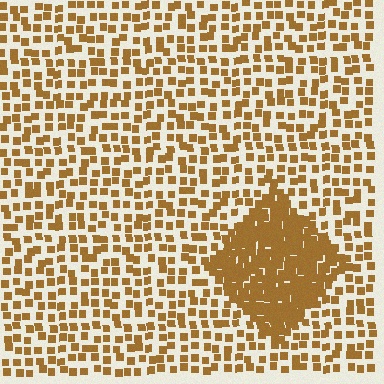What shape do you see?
I see a diamond.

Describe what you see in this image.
The image contains small brown elements arranged at two different densities. A diamond-shaped region is visible where the elements are more densely packed than the surrounding area.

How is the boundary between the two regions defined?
The boundary is defined by a change in element density (approximately 2.7x ratio). All elements are the same color, size, and shape.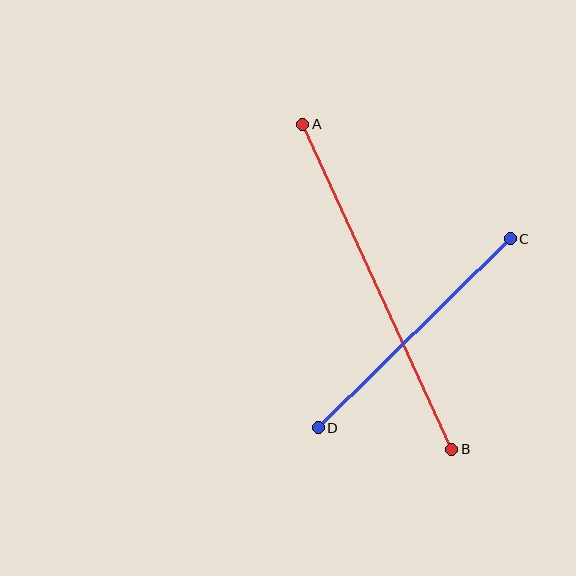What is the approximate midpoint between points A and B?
The midpoint is at approximately (377, 287) pixels.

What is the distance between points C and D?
The distance is approximately 269 pixels.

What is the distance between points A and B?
The distance is approximately 358 pixels.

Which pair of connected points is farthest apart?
Points A and B are farthest apart.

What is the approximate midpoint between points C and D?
The midpoint is at approximately (414, 333) pixels.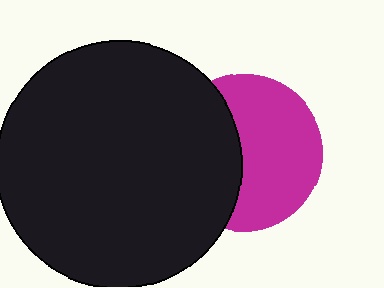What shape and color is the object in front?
The object in front is a black circle.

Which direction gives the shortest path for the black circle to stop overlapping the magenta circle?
Moving left gives the shortest separation.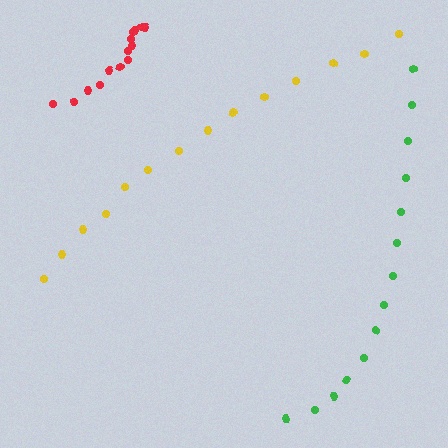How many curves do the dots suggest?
There are 3 distinct paths.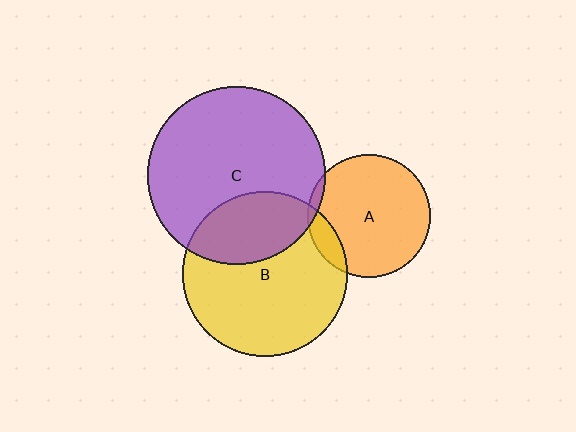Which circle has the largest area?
Circle C (purple).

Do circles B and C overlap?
Yes.